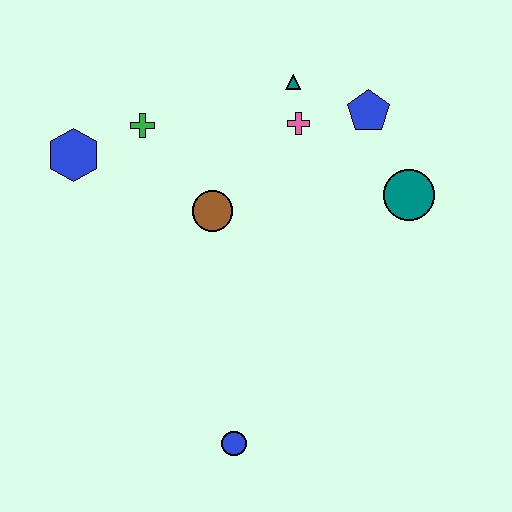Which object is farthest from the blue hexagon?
The teal circle is farthest from the blue hexagon.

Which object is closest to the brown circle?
The green cross is closest to the brown circle.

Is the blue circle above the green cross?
No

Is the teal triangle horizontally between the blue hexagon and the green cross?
No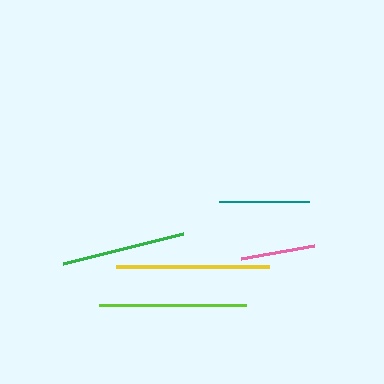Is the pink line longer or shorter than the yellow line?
The yellow line is longer than the pink line.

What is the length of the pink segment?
The pink segment is approximately 74 pixels long.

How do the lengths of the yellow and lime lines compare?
The yellow and lime lines are approximately the same length.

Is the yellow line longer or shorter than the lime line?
The yellow line is longer than the lime line.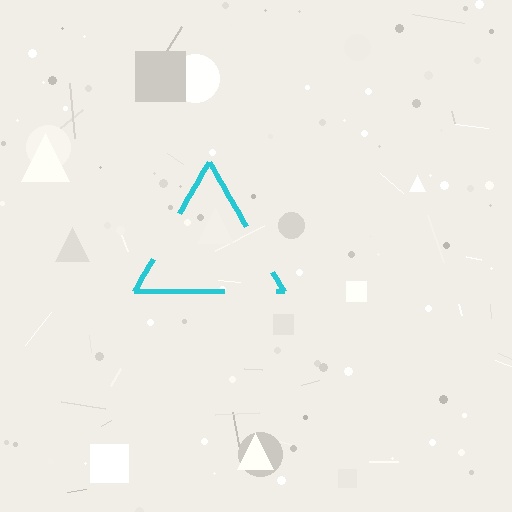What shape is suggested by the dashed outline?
The dashed outline suggests a triangle.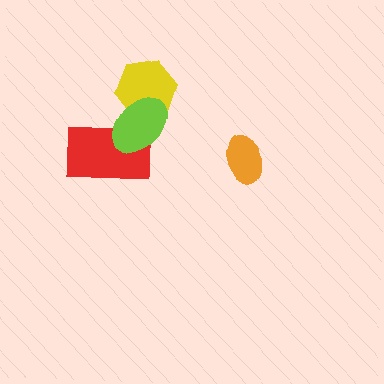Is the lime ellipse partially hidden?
No, no other shape covers it.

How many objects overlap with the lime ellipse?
2 objects overlap with the lime ellipse.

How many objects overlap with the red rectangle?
1 object overlaps with the red rectangle.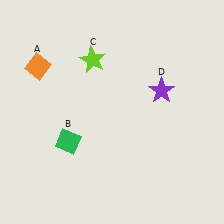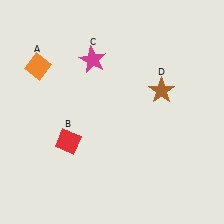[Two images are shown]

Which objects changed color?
B changed from green to red. C changed from lime to magenta. D changed from purple to brown.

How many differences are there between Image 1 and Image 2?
There are 3 differences between the two images.